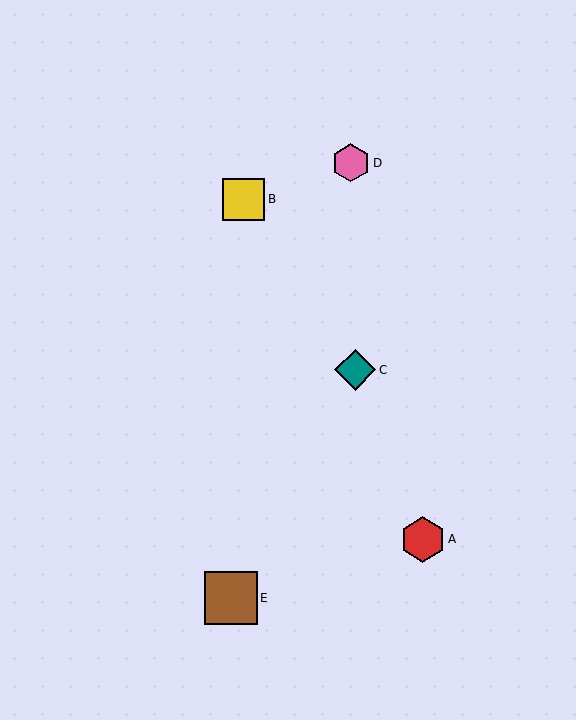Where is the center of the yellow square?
The center of the yellow square is at (244, 199).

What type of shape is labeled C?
Shape C is a teal diamond.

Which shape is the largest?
The brown square (labeled E) is the largest.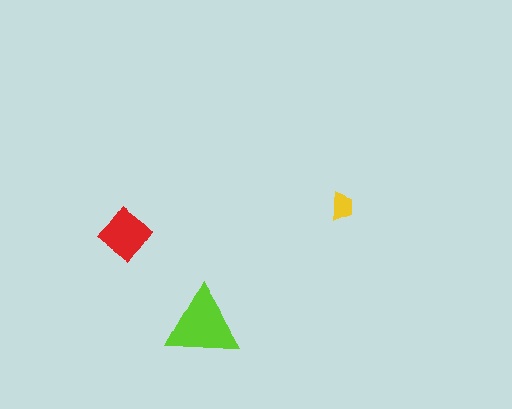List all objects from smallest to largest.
The yellow trapezoid, the red diamond, the lime triangle.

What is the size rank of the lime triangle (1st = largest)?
1st.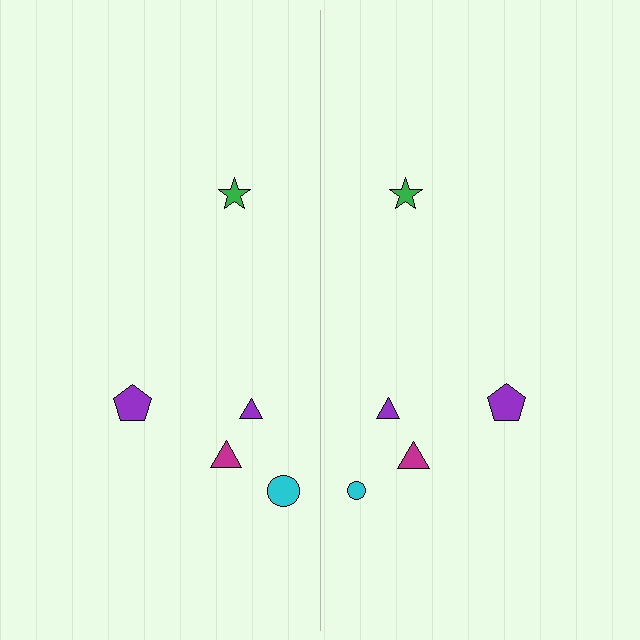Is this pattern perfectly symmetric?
No, the pattern is not perfectly symmetric. The cyan circle on the right side has a different size than its mirror counterpart.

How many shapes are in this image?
There are 10 shapes in this image.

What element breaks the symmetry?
The cyan circle on the right side has a different size than its mirror counterpart.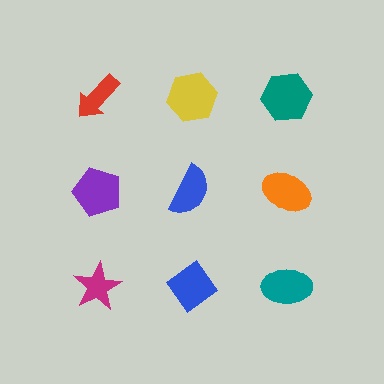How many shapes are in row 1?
3 shapes.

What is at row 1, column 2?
A yellow hexagon.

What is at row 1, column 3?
A teal hexagon.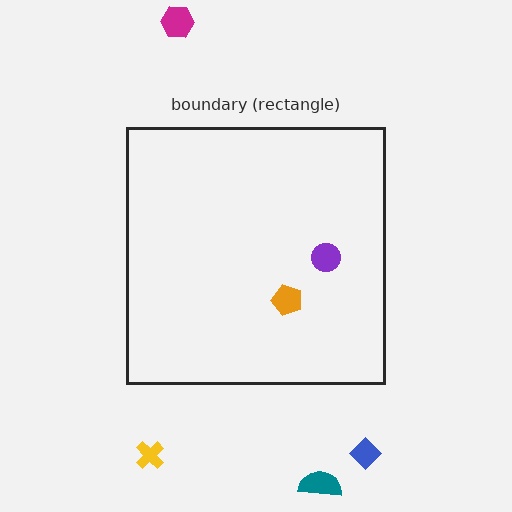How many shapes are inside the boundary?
2 inside, 4 outside.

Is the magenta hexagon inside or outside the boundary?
Outside.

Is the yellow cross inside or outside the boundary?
Outside.